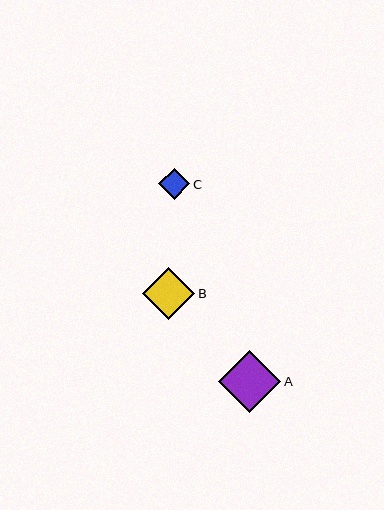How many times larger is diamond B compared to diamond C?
Diamond B is approximately 1.7 times the size of diamond C.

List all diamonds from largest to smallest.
From largest to smallest: A, B, C.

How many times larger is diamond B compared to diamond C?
Diamond B is approximately 1.7 times the size of diamond C.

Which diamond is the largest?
Diamond A is the largest with a size of approximately 62 pixels.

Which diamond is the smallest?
Diamond C is the smallest with a size of approximately 31 pixels.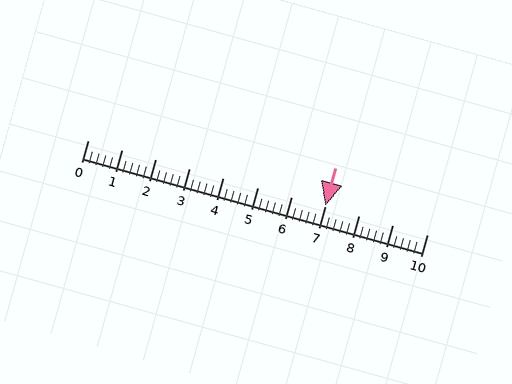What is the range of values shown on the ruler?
The ruler shows values from 0 to 10.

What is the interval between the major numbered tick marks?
The major tick marks are spaced 1 units apart.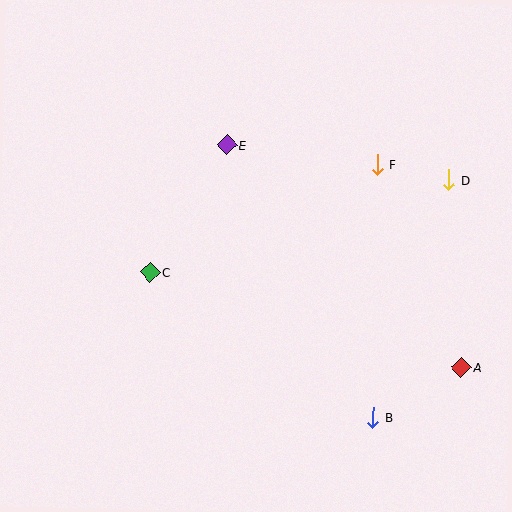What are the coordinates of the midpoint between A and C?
The midpoint between A and C is at (306, 320).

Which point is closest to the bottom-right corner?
Point A is closest to the bottom-right corner.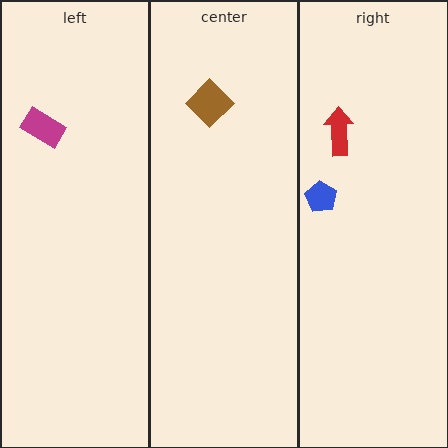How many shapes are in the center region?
1.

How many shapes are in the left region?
1.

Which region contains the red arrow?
The right region.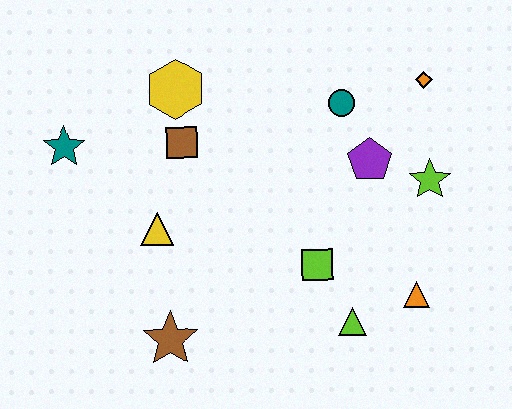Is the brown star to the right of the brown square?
No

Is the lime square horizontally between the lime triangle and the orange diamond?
No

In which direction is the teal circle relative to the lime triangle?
The teal circle is above the lime triangle.